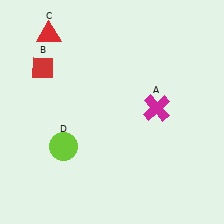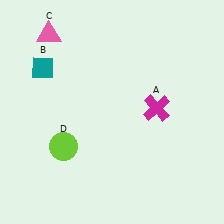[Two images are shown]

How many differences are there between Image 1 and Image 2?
There are 2 differences between the two images.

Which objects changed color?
B changed from red to teal. C changed from red to pink.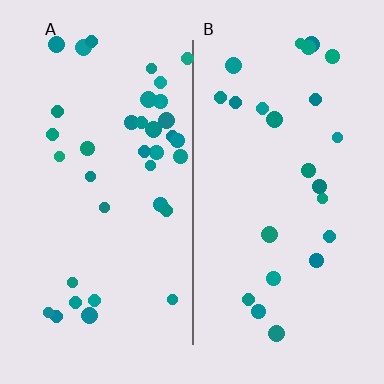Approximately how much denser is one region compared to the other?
Approximately 1.6× — region A over region B.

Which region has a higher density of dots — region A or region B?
A (the left).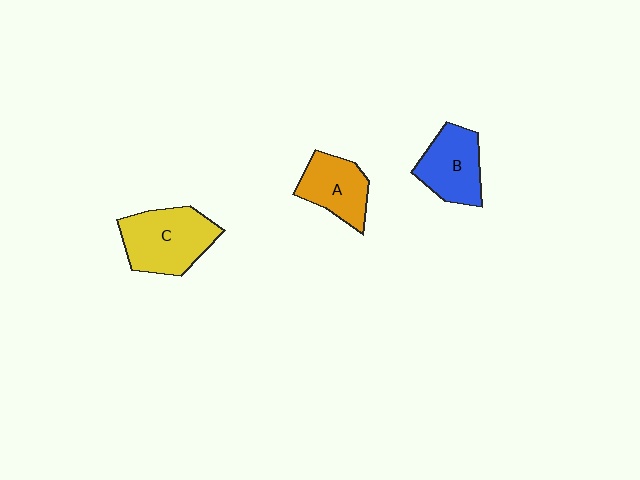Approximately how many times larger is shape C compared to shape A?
Approximately 1.4 times.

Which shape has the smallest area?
Shape A (orange).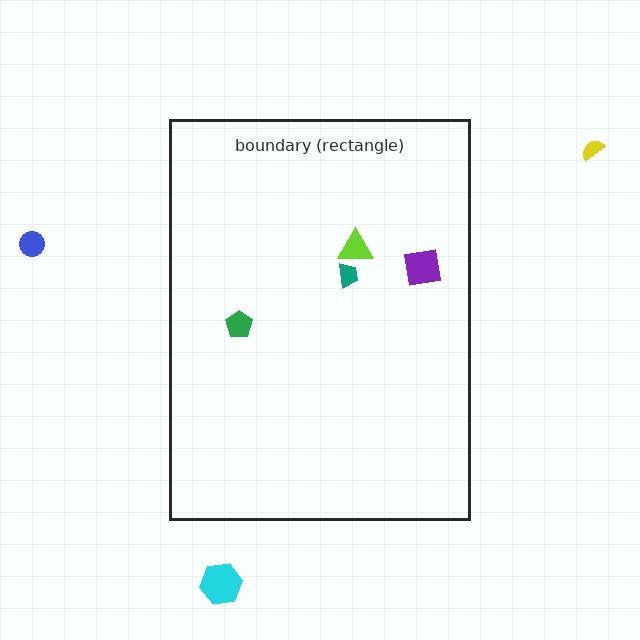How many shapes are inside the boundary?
4 inside, 3 outside.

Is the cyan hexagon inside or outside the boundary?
Outside.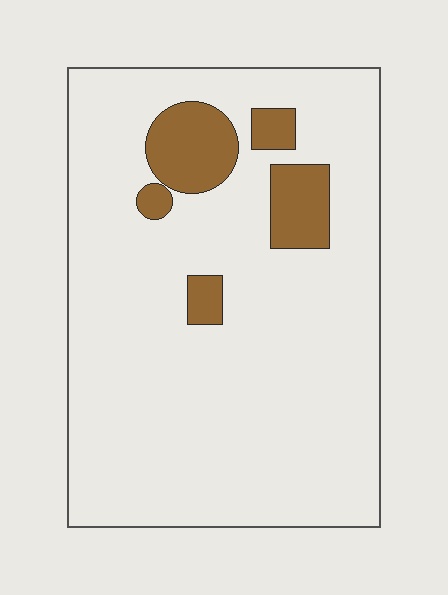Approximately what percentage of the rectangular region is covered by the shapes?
Approximately 10%.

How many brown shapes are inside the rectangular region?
5.